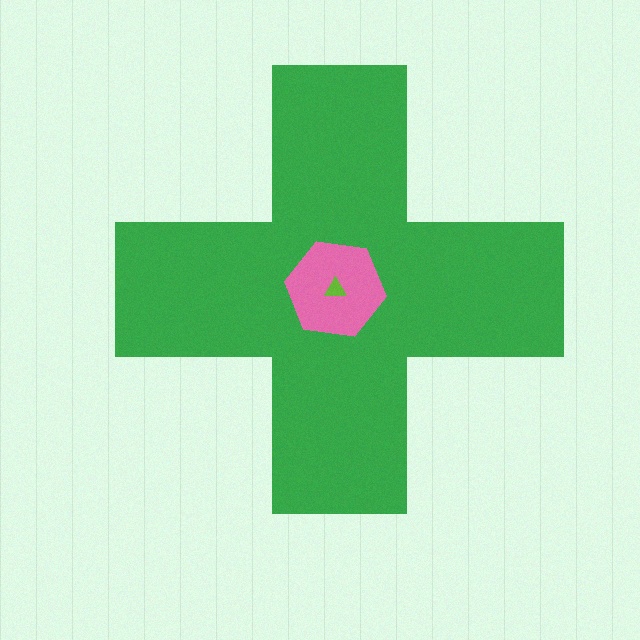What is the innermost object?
The lime triangle.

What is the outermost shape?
The green cross.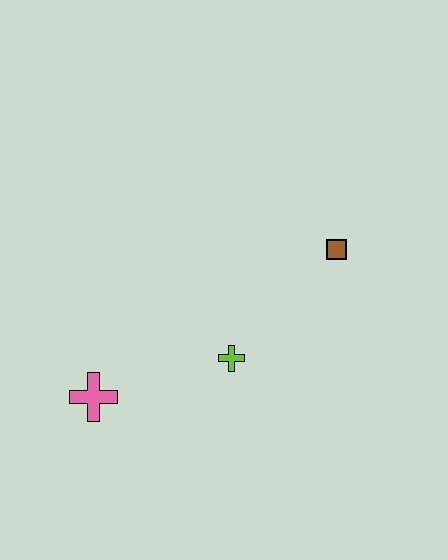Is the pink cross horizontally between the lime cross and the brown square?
No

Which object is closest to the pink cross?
The lime cross is closest to the pink cross.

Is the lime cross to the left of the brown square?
Yes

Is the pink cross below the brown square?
Yes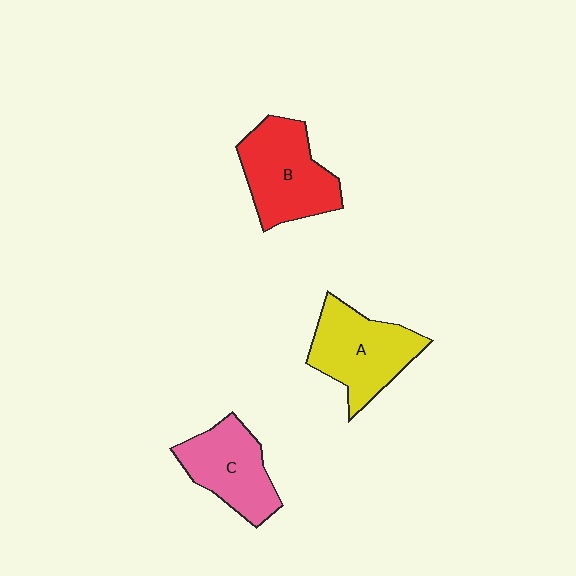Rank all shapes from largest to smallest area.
From largest to smallest: B (red), A (yellow), C (pink).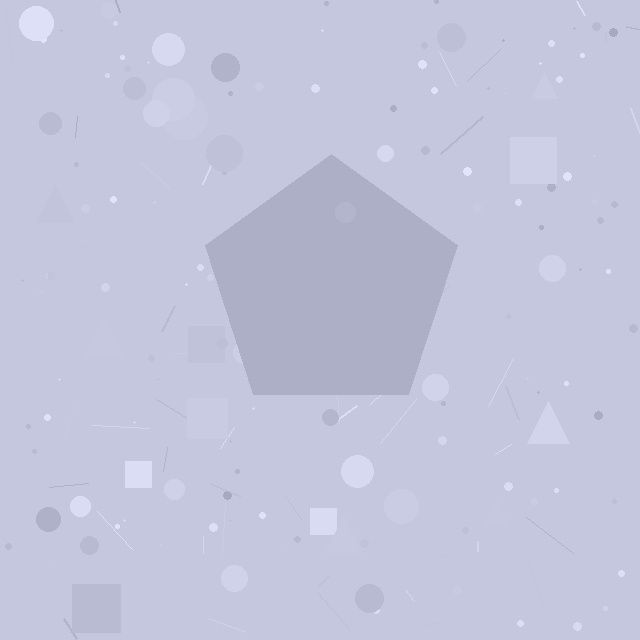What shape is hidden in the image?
A pentagon is hidden in the image.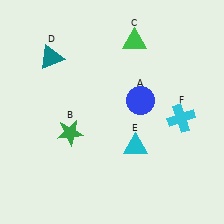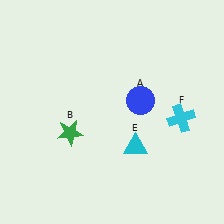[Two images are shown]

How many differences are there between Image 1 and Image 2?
There are 2 differences between the two images.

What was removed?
The teal triangle (D), the green triangle (C) were removed in Image 2.